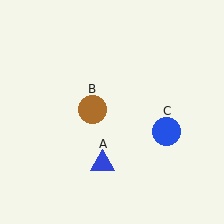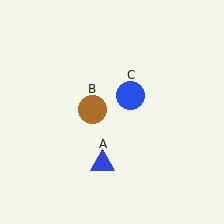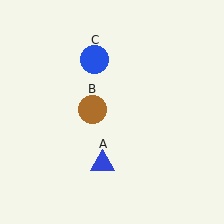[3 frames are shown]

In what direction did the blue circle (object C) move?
The blue circle (object C) moved up and to the left.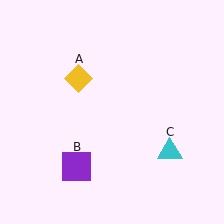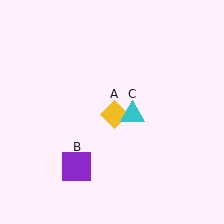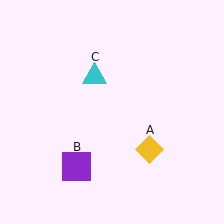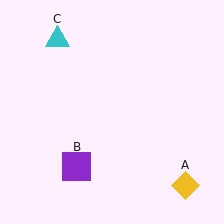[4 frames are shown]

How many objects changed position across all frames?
2 objects changed position: yellow diamond (object A), cyan triangle (object C).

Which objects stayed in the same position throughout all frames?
Purple square (object B) remained stationary.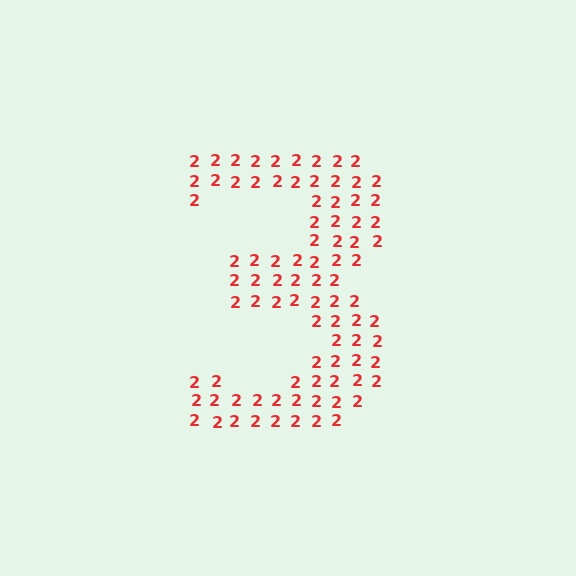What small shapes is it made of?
It is made of small digit 2's.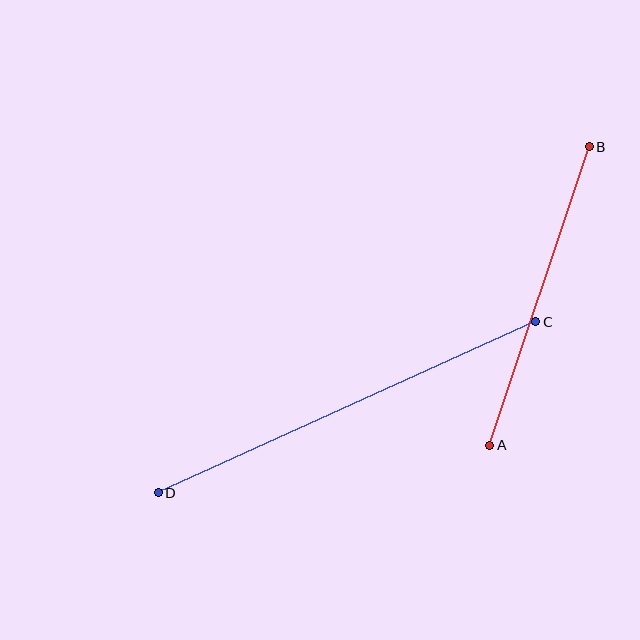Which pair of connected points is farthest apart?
Points C and D are farthest apart.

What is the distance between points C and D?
The distance is approximately 415 pixels.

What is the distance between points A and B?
The distance is approximately 314 pixels.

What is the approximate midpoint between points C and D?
The midpoint is at approximately (347, 407) pixels.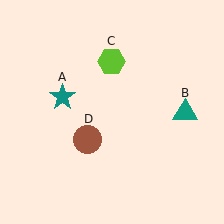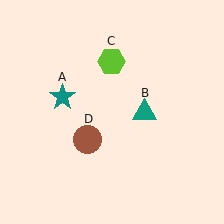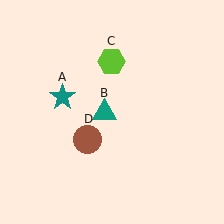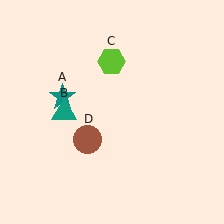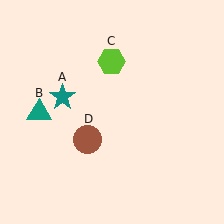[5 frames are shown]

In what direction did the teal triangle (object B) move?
The teal triangle (object B) moved left.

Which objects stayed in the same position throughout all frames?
Teal star (object A) and lime hexagon (object C) and brown circle (object D) remained stationary.